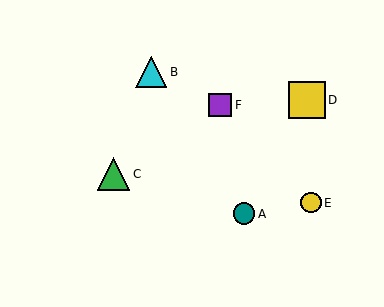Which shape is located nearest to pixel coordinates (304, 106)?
The yellow square (labeled D) at (307, 100) is nearest to that location.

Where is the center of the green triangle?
The center of the green triangle is at (113, 174).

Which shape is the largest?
The yellow square (labeled D) is the largest.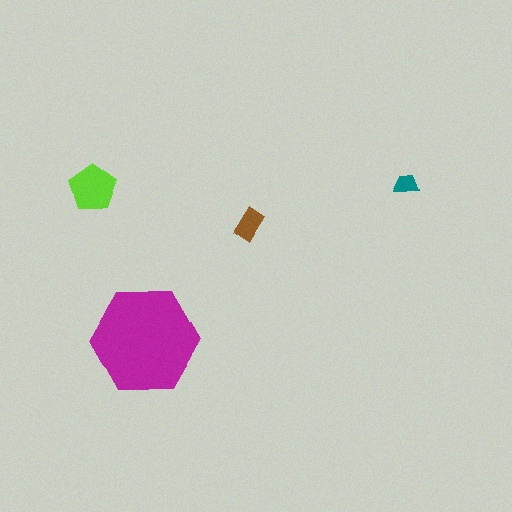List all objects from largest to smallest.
The magenta hexagon, the lime pentagon, the brown rectangle, the teal trapezoid.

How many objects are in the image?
There are 4 objects in the image.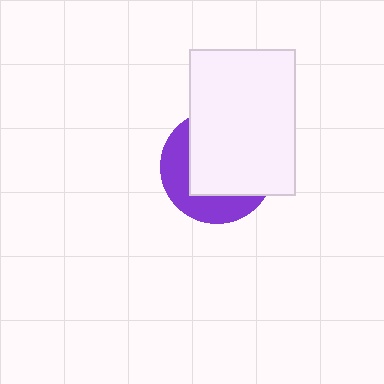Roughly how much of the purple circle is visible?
A small part of it is visible (roughly 37%).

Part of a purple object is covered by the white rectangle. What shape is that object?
It is a circle.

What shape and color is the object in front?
The object in front is a white rectangle.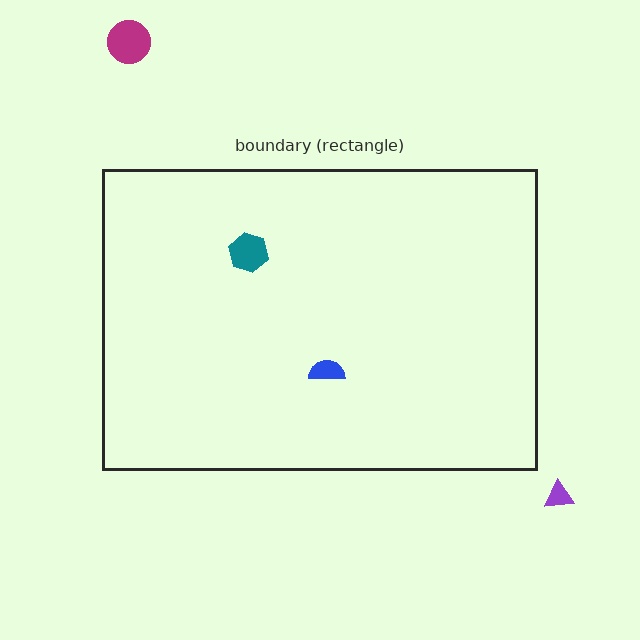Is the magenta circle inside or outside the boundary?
Outside.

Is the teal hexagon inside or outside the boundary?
Inside.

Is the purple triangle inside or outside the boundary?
Outside.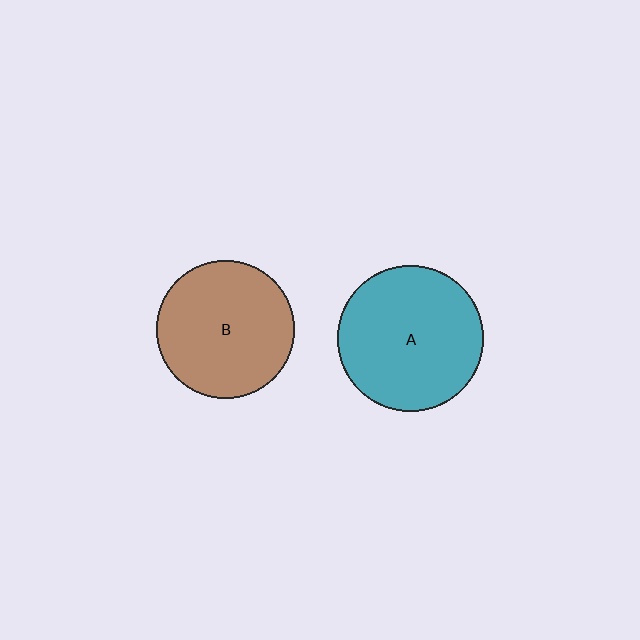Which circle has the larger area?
Circle A (teal).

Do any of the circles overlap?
No, none of the circles overlap.